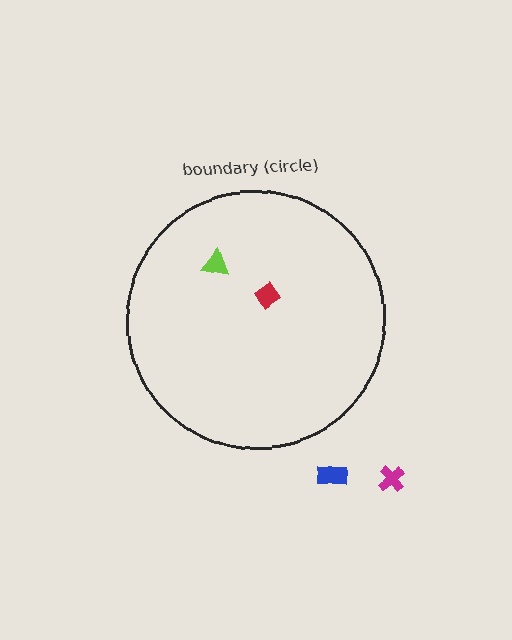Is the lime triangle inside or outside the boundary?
Inside.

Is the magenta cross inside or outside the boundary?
Outside.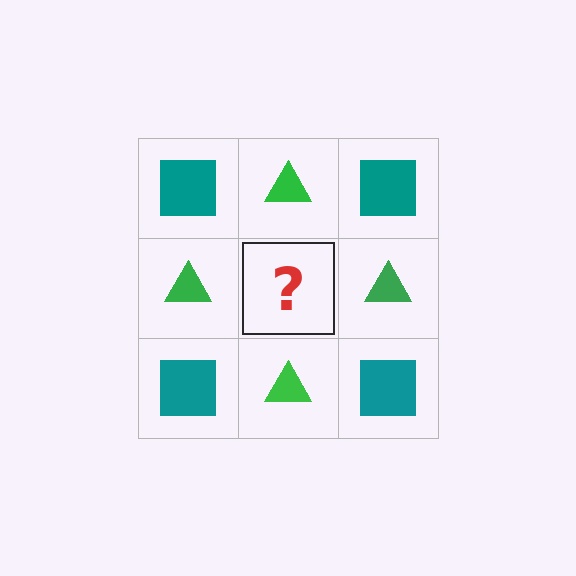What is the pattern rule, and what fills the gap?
The rule is that it alternates teal square and green triangle in a checkerboard pattern. The gap should be filled with a teal square.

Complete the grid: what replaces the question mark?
The question mark should be replaced with a teal square.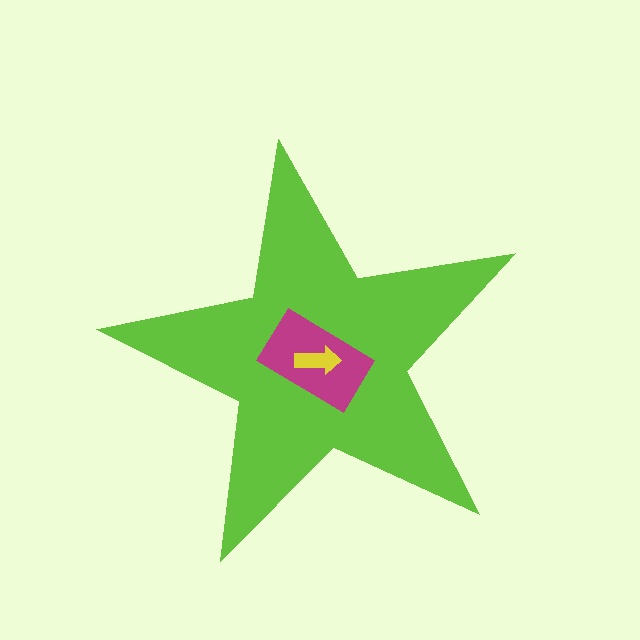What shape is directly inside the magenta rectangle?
The yellow arrow.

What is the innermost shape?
The yellow arrow.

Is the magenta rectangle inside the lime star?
Yes.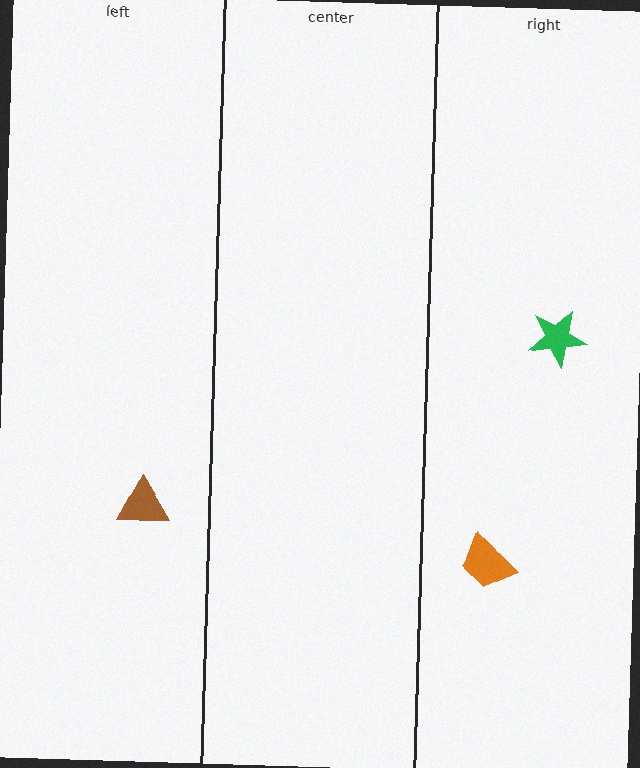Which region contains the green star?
The right region.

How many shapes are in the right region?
2.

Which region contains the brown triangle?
The left region.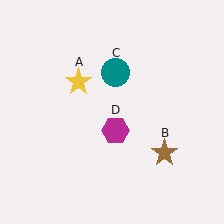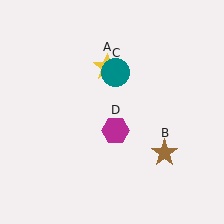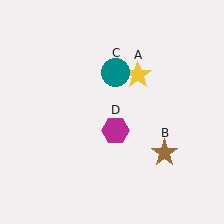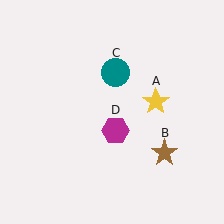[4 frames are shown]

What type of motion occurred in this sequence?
The yellow star (object A) rotated clockwise around the center of the scene.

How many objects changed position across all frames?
1 object changed position: yellow star (object A).